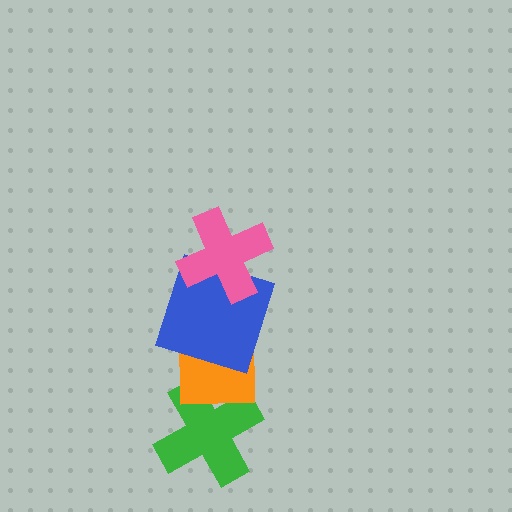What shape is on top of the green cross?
The orange square is on top of the green cross.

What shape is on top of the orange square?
The blue square is on top of the orange square.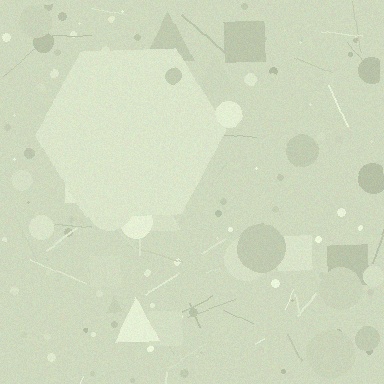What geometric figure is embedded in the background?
A hexagon is embedded in the background.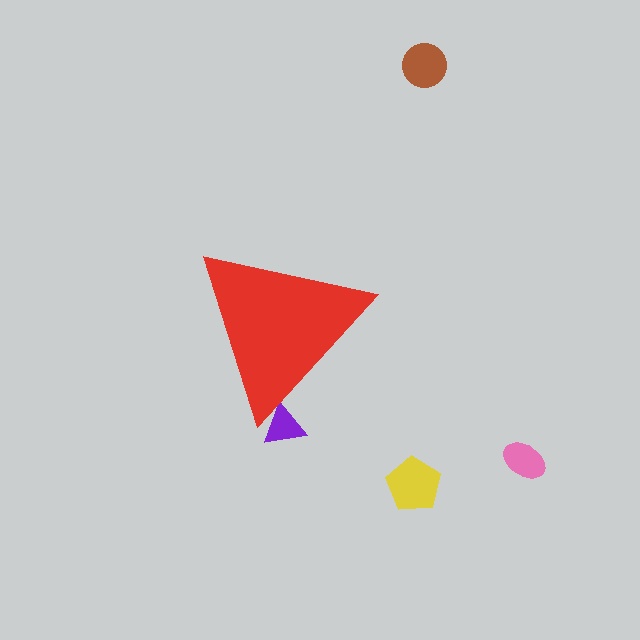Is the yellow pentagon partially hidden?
No, the yellow pentagon is fully visible.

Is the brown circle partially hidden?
No, the brown circle is fully visible.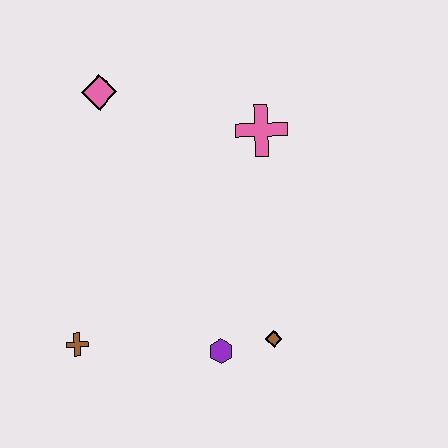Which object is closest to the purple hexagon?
The brown diamond is closest to the purple hexagon.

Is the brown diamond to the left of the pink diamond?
No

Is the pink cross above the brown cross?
Yes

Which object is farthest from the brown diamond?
The pink diamond is farthest from the brown diamond.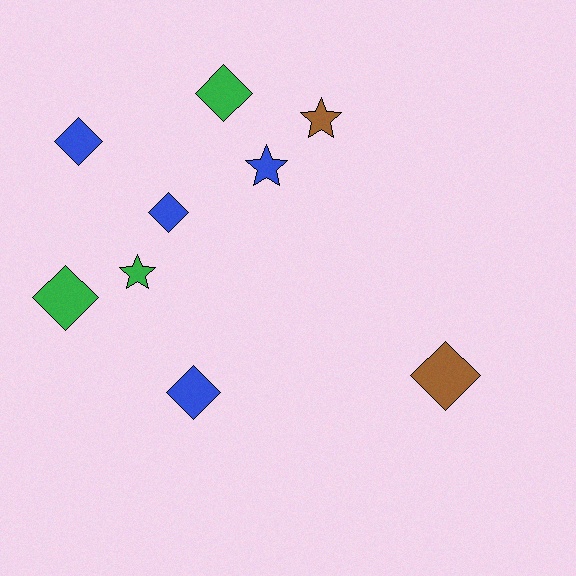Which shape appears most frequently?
Diamond, with 6 objects.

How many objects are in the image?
There are 9 objects.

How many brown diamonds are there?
There is 1 brown diamond.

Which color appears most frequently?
Blue, with 4 objects.